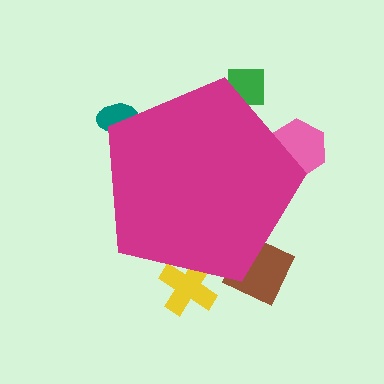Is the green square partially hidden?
Yes, the green square is partially hidden behind the magenta pentagon.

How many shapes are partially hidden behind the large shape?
5 shapes are partially hidden.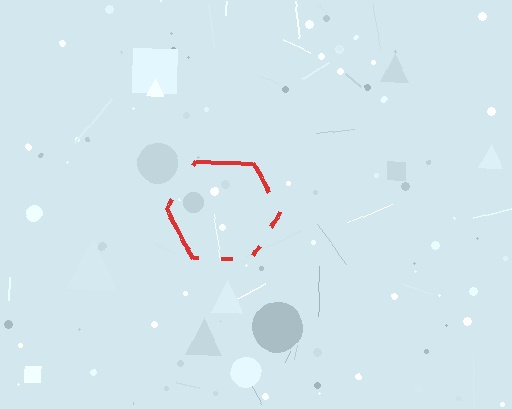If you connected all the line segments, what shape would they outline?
They would outline a hexagon.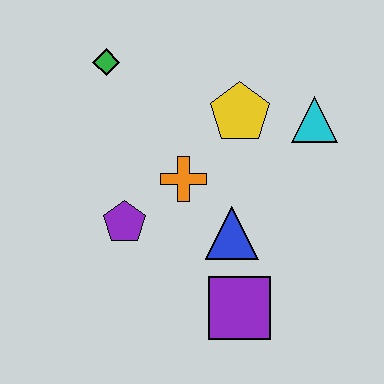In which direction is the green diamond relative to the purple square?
The green diamond is above the purple square.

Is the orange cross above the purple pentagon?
Yes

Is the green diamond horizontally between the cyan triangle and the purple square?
No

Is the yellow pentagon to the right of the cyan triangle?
No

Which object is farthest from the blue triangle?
The green diamond is farthest from the blue triangle.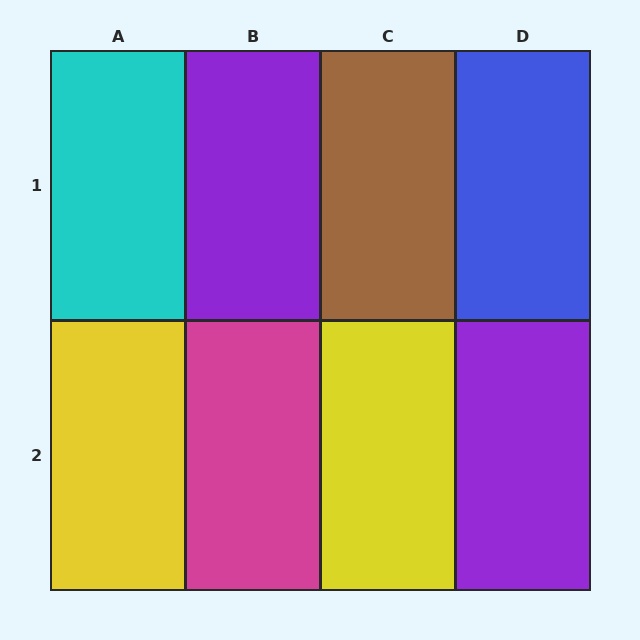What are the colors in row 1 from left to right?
Cyan, purple, brown, blue.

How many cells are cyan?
1 cell is cyan.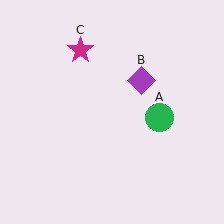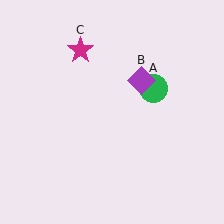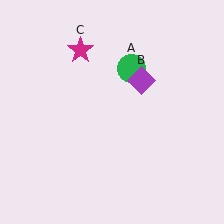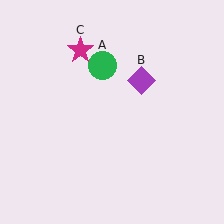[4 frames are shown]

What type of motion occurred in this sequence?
The green circle (object A) rotated counterclockwise around the center of the scene.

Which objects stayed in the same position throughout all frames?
Purple diamond (object B) and magenta star (object C) remained stationary.